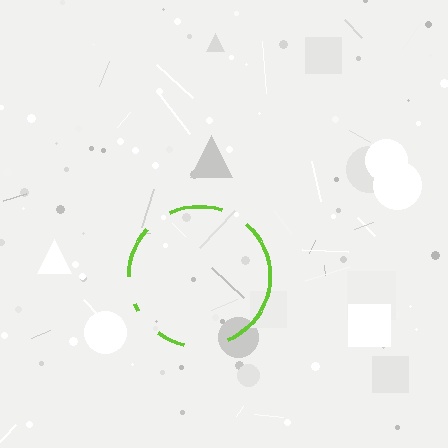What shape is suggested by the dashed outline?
The dashed outline suggests a circle.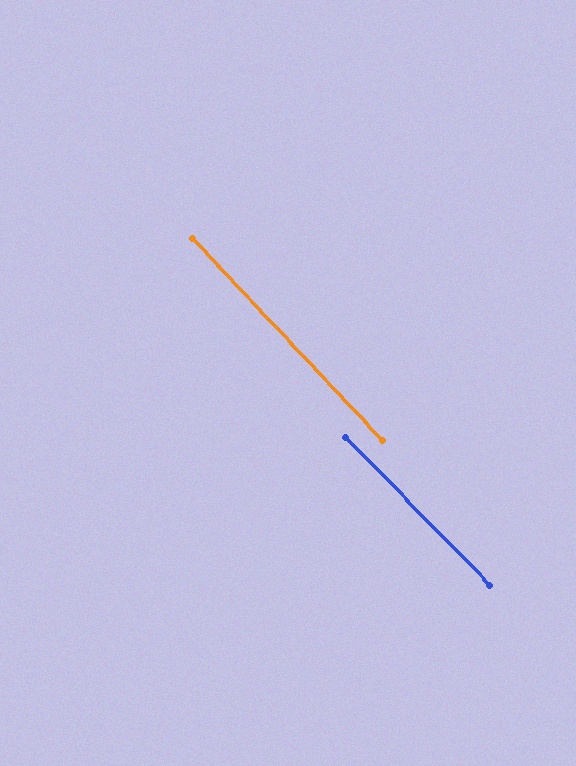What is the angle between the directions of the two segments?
Approximately 1 degree.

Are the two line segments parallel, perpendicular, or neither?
Parallel — their directions differ by only 1.2°.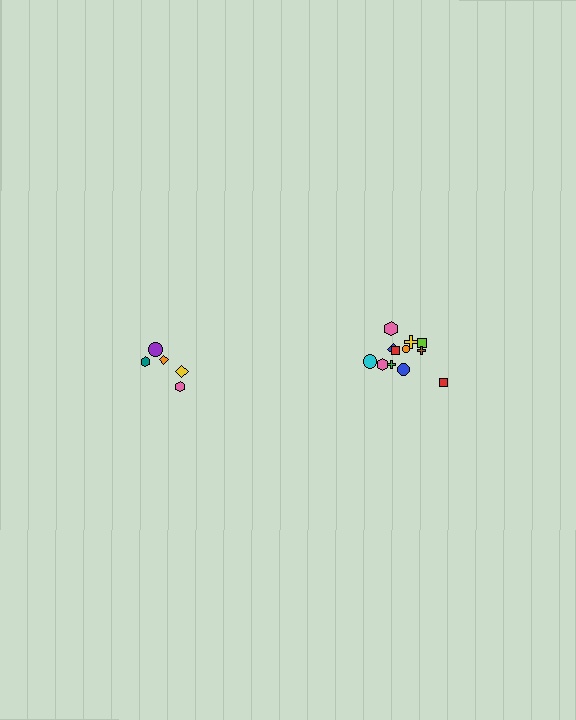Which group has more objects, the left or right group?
The right group.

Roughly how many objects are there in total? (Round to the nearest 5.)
Roughly 15 objects in total.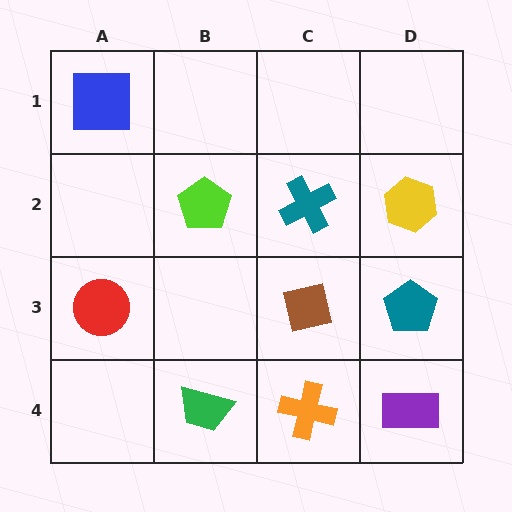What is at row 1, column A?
A blue square.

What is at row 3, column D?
A teal pentagon.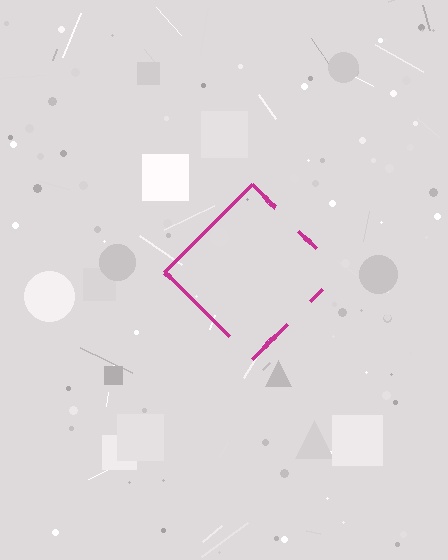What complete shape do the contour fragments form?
The contour fragments form a diamond.